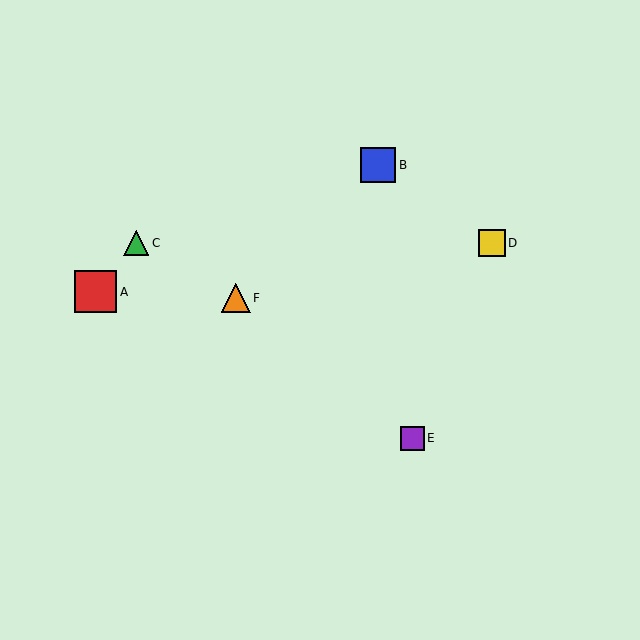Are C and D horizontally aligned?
Yes, both are at y≈243.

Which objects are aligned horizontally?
Objects C, D are aligned horizontally.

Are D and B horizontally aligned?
No, D is at y≈243 and B is at y≈165.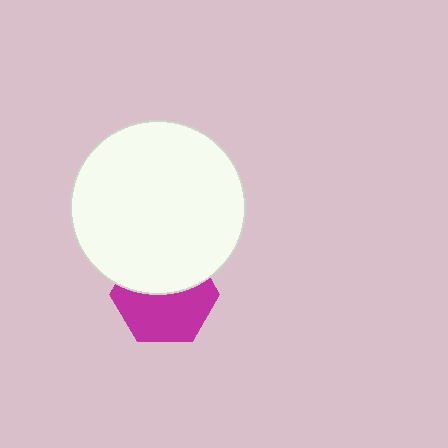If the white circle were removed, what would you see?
You would see the complete magenta hexagon.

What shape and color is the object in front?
The object in front is a white circle.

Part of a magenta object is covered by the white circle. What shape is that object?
It is a hexagon.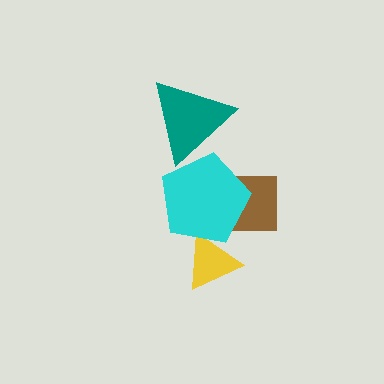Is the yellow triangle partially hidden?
Yes, it is partially covered by another shape.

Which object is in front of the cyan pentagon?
The teal triangle is in front of the cyan pentagon.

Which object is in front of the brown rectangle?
The cyan pentagon is in front of the brown rectangle.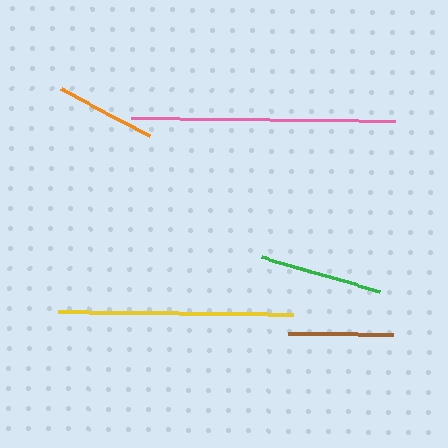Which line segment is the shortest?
The orange line is the shortest at approximately 100 pixels.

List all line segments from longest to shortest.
From longest to shortest: pink, yellow, green, brown, orange.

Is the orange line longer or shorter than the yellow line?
The yellow line is longer than the orange line.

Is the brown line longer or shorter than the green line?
The green line is longer than the brown line.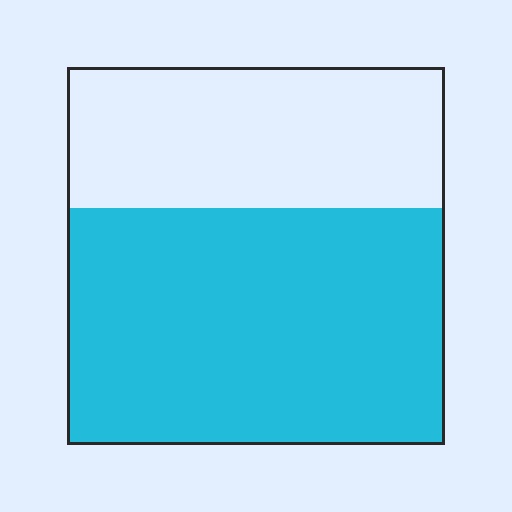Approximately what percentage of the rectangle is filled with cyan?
Approximately 65%.